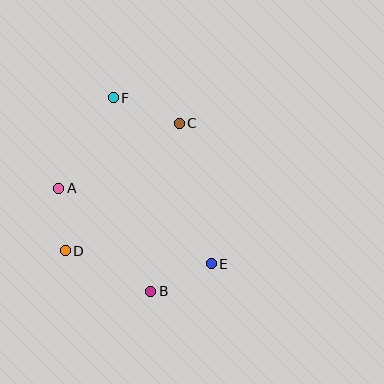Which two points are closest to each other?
Points A and D are closest to each other.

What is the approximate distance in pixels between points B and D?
The distance between B and D is approximately 95 pixels.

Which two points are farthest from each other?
Points B and F are farthest from each other.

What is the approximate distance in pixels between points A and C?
The distance between A and C is approximately 137 pixels.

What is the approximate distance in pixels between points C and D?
The distance between C and D is approximately 171 pixels.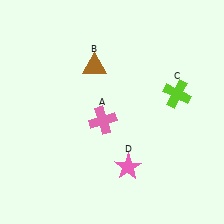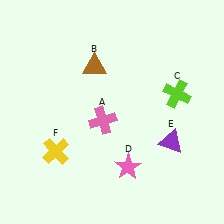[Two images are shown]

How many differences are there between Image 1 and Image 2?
There are 2 differences between the two images.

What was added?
A purple triangle (E), a yellow cross (F) were added in Image 2.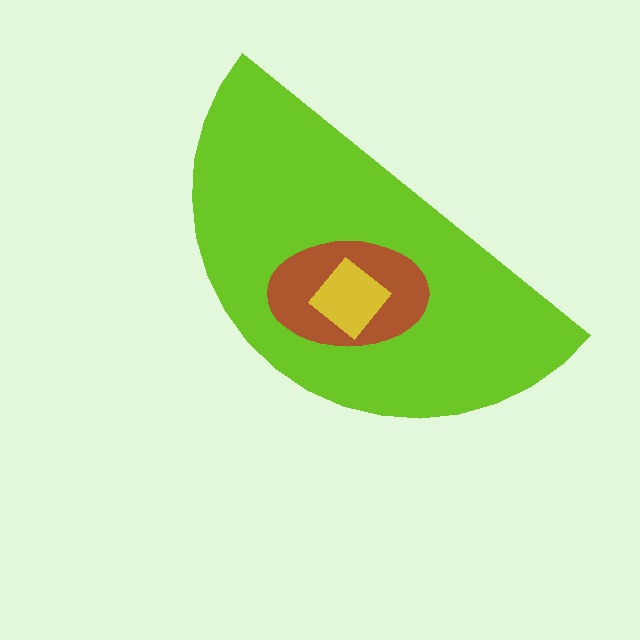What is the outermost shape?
The lime semicircle.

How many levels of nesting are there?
3.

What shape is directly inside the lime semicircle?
The brown ellipse.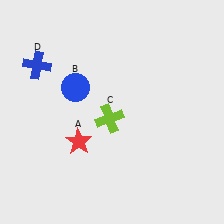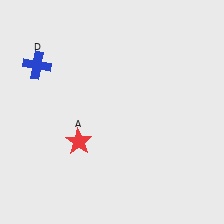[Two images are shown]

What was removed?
The lime cross (C), the blue circle (B) were removed in Image 2.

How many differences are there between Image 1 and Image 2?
There are 2 differences between the two images.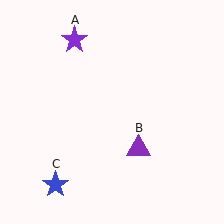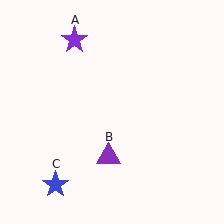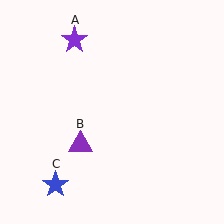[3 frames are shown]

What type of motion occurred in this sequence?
The purple triangle (object B) rotated clockwise around the center of the scene.